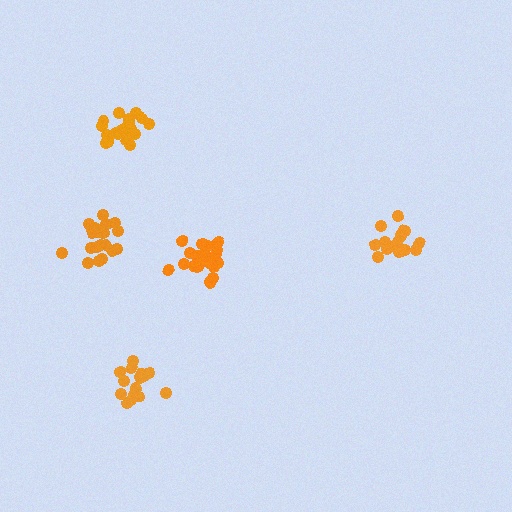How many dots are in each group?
Group 1: 16 dots, Group 2: 20 dots, Group 3: 21 dots, Group 4: 19 dots, Group 5: 20 dots (96 total).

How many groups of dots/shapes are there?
There are 5 groups.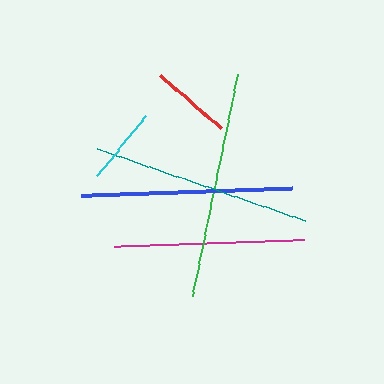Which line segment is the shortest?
The cyan line is the shortest at approximately 78 pixels.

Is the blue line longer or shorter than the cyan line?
The blue line is longer than the cyan line.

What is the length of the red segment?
The red segment is approximately 81 pixels long.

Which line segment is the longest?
The green line is the longest at approximately 226 pixels.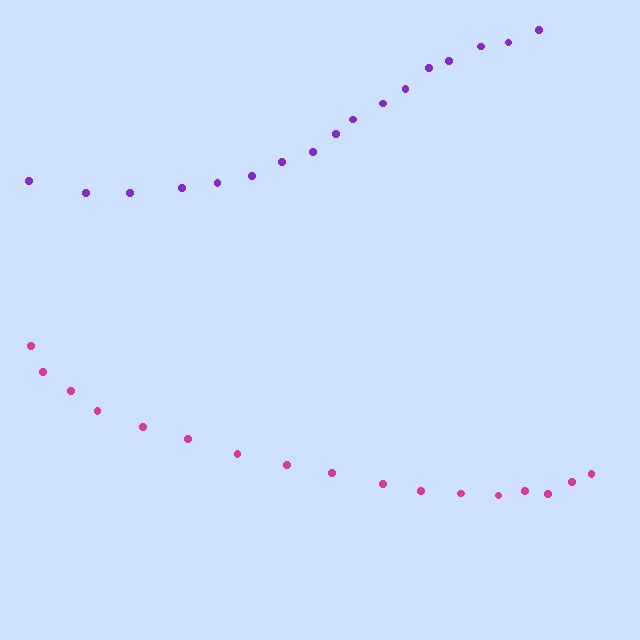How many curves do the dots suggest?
There are 2 distinct paths.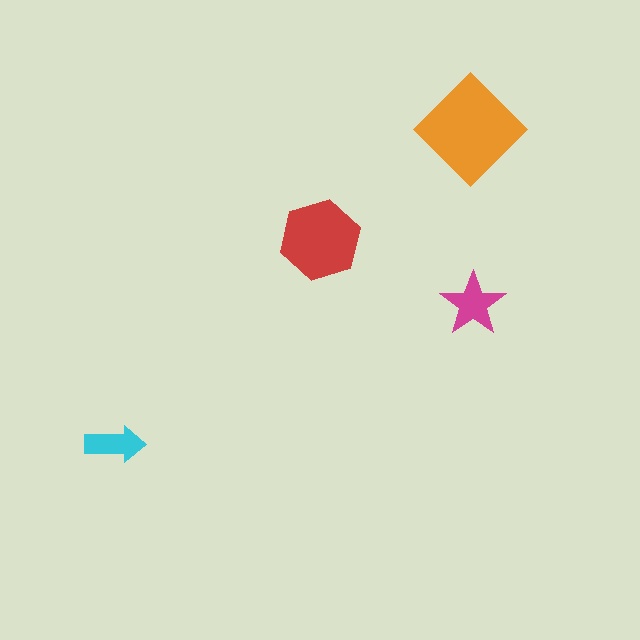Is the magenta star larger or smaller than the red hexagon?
Smaller.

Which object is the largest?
The orange diamond.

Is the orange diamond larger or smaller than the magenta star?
Larger.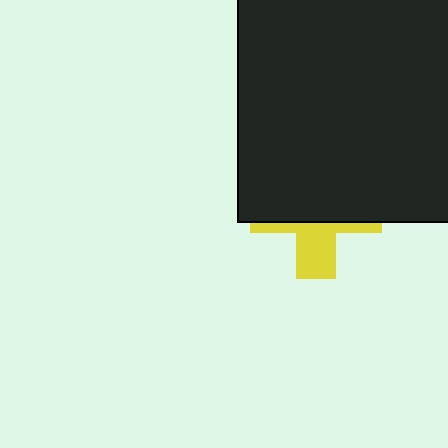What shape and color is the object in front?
The object in front is a black square.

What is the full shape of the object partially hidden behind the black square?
The partially hidden object is a yellow cross.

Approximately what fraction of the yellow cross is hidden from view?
Roughly 66% of the yellow cross is hidden behind the black square.